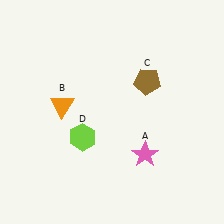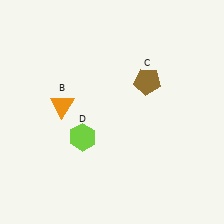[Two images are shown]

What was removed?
The pink star (A) was removed in Image 2.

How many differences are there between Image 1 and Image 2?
There is 1 difference between the two images.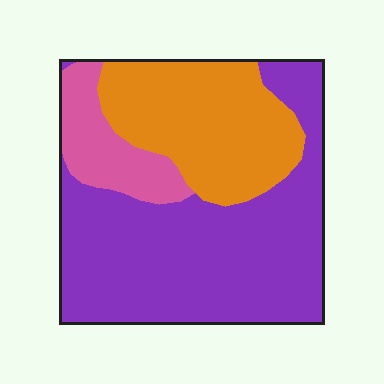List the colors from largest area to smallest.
From largest to smallest: purple, orange, pink.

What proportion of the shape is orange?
Orange takes up between a quarter and a half of the shape.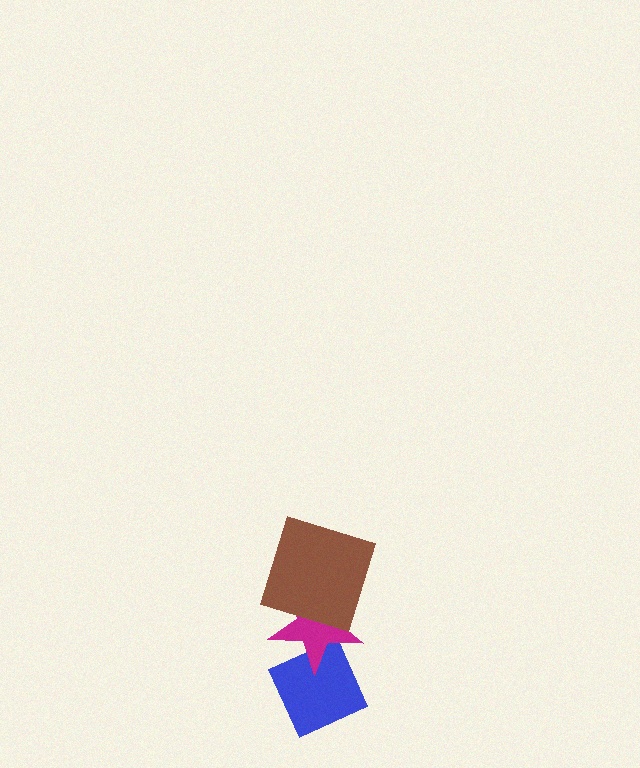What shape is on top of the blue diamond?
The magenta star is on top of the blue diamond.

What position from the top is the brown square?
The brown square is 1st from the top.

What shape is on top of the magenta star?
The brown square is on top of the magenta star.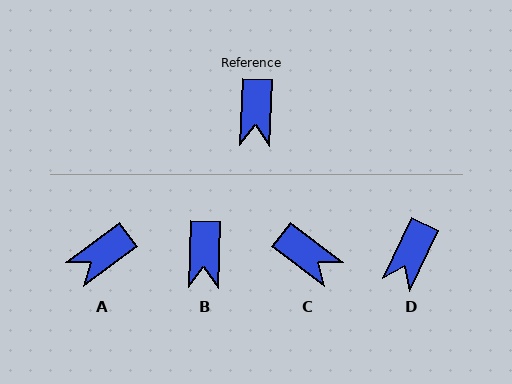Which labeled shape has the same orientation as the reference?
B.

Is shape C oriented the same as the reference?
No, it is off by about 55 degrees.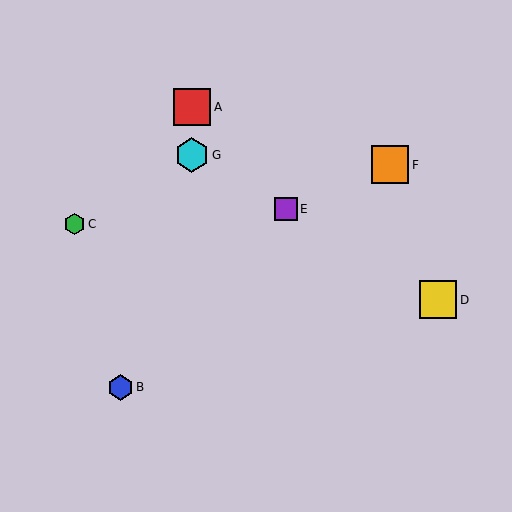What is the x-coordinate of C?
Object C is at x≈74.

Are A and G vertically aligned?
Yes, both are at x≈192.